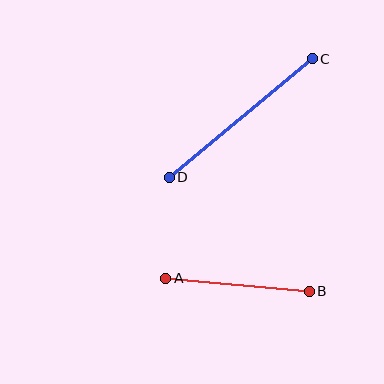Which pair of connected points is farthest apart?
Points C and D are farthest apart.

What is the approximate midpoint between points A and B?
The midpoint is at approximately (237, 285) pixels.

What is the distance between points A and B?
The distance is approximately 144 pixels.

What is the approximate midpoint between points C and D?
The midpoint is at approximately (241, 118) pixels.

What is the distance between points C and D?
The distance is approximately 186 pixels.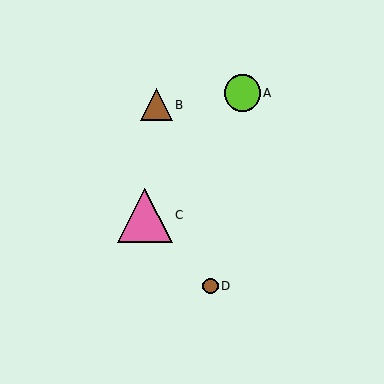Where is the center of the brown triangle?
The center of the brown triangle is at (156, 105).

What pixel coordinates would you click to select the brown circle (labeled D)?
Click at (210, 286) to select the brown circle D.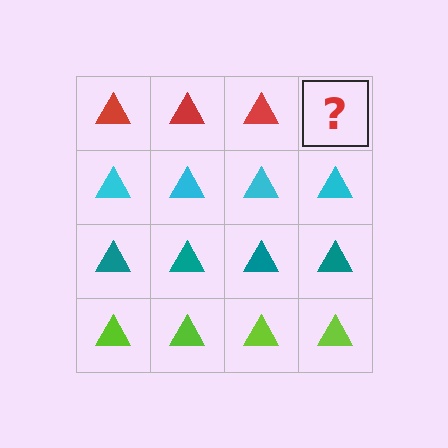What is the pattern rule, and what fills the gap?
The rule is that each row has a consistent color. The gap should be filled with a red triangle.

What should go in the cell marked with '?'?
The missing cell should contain a red triangle.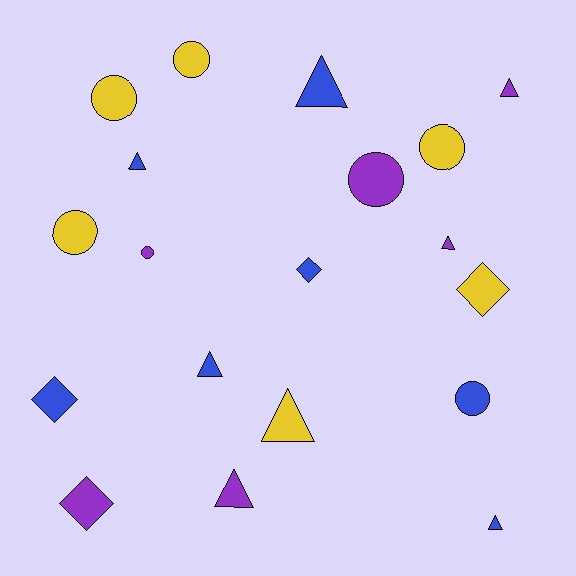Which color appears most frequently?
Blue, with 7 objects.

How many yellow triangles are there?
There is 1 yellow triangle.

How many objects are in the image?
There are 19 objects.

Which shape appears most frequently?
Triangle, with 8 objects.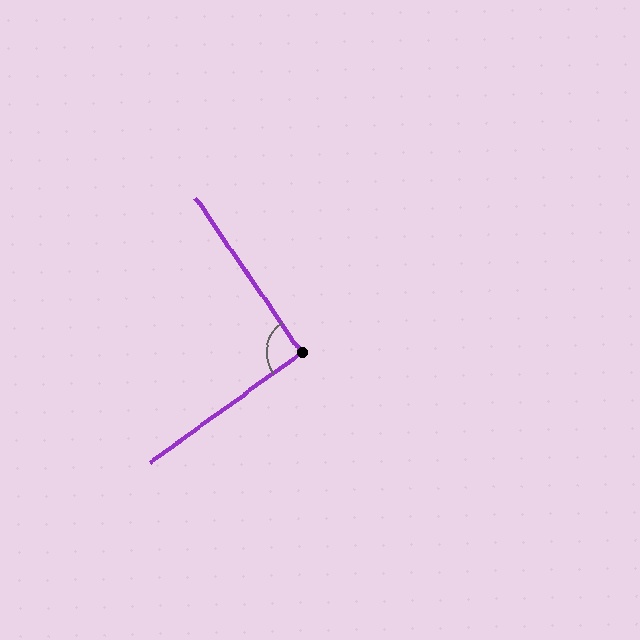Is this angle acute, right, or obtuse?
It is approximately a right angle.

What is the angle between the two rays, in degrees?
Approximately 91 degrees.